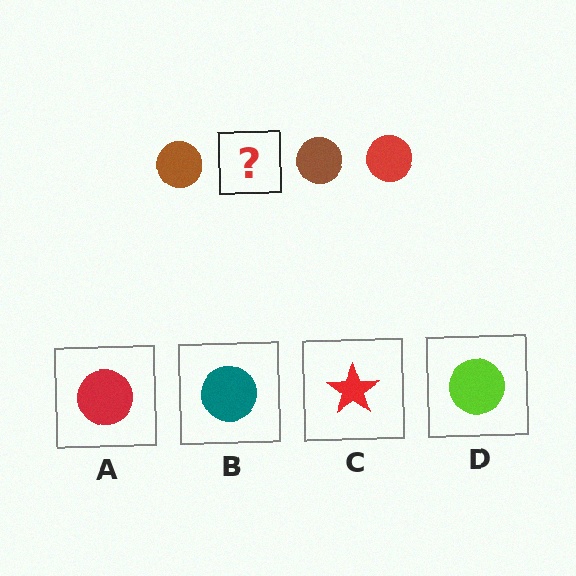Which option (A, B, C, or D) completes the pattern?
A.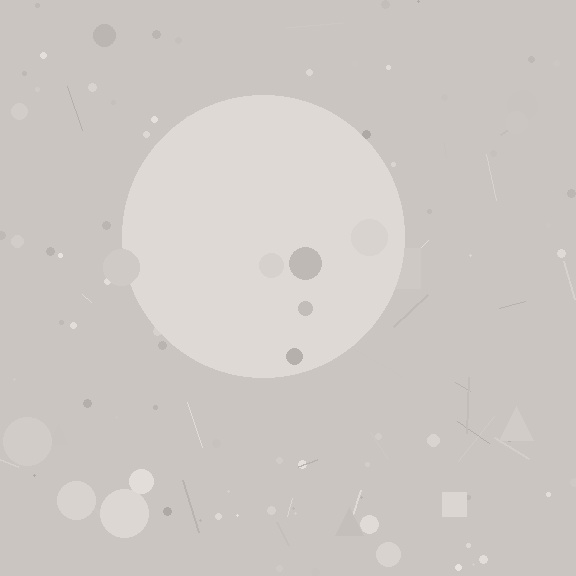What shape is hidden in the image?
A circle is hidden in the image.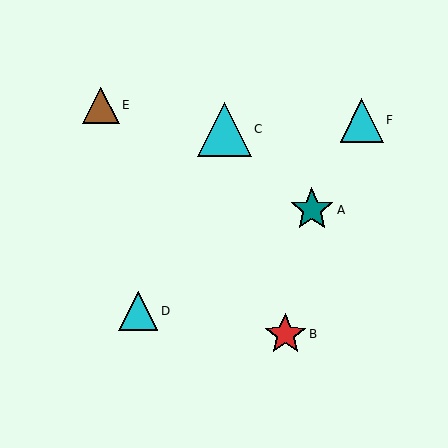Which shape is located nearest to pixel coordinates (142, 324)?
The cyan triangle (labeled D) at (138, 311) is nearest to that location.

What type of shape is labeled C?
Shape C is a cyan triangle.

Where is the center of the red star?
The center of the red star is at (285, 335).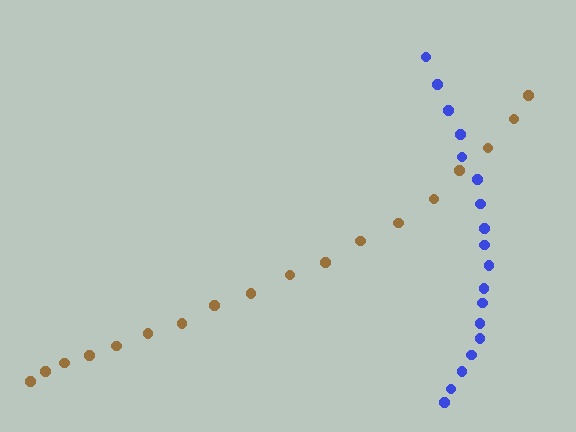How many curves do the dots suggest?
There are 2 distinct paths.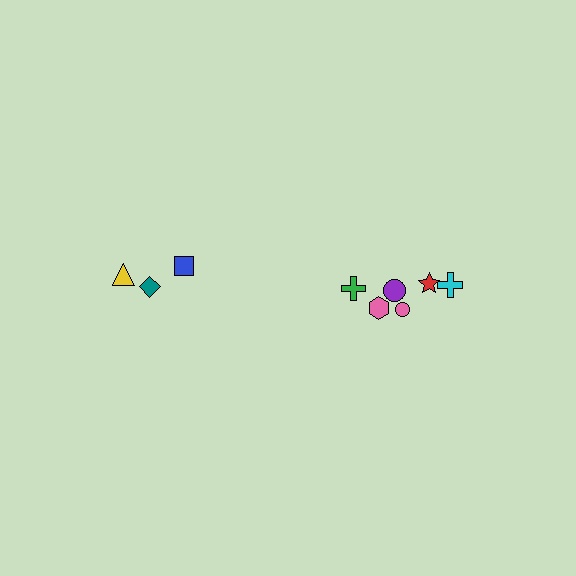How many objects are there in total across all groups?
There are 9 objects.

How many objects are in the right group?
There are 6 objects.